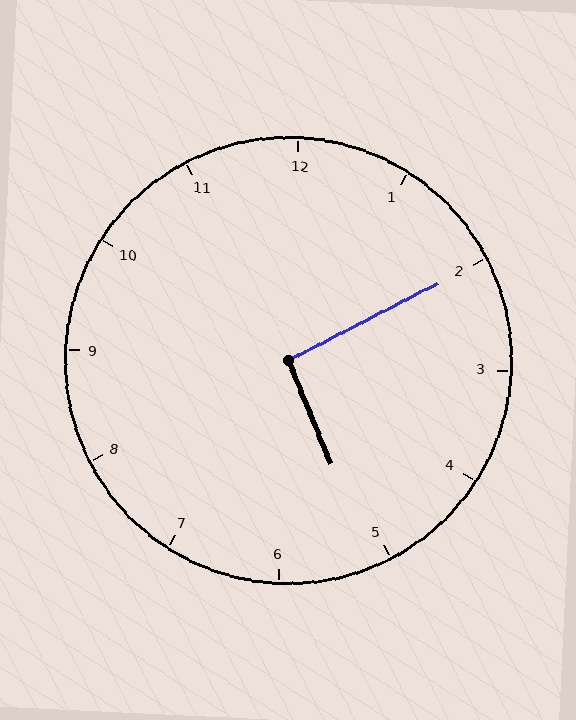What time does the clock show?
5:10.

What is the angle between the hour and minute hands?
Approximately 95 degrees.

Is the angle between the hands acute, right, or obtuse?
It is right.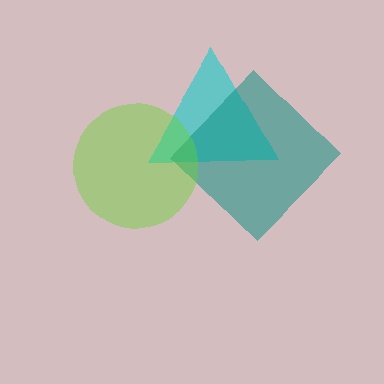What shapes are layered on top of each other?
The layered shapes are: a cyan triangle, a teal diamond, a lime circle.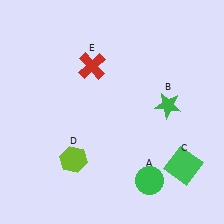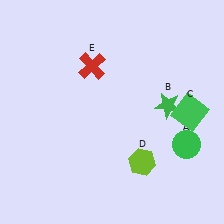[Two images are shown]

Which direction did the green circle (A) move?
The green circle (A) moved right.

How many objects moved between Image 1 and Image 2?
3 objects moved between the two images.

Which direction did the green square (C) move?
The green square (C) moved up.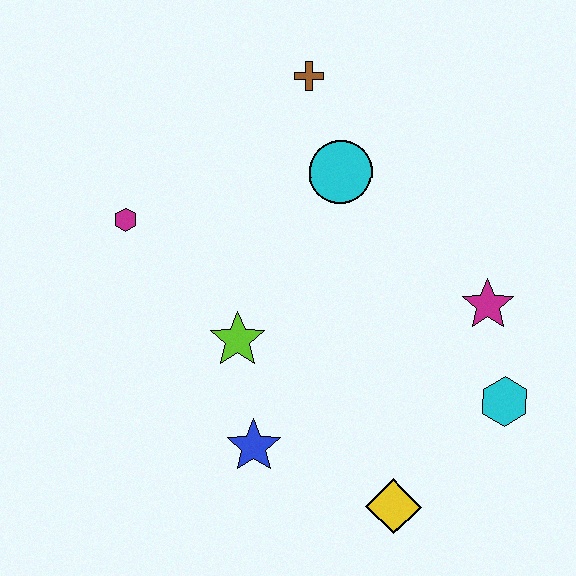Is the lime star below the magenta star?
Yes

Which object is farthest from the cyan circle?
The yellow diamond is farthest from the cyan circle.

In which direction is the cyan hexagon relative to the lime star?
The cyan hexagon is to the right of the lime star.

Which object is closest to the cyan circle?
The brown cross is closest to the cyan circle.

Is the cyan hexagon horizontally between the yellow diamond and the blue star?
No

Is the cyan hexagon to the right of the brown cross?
Yes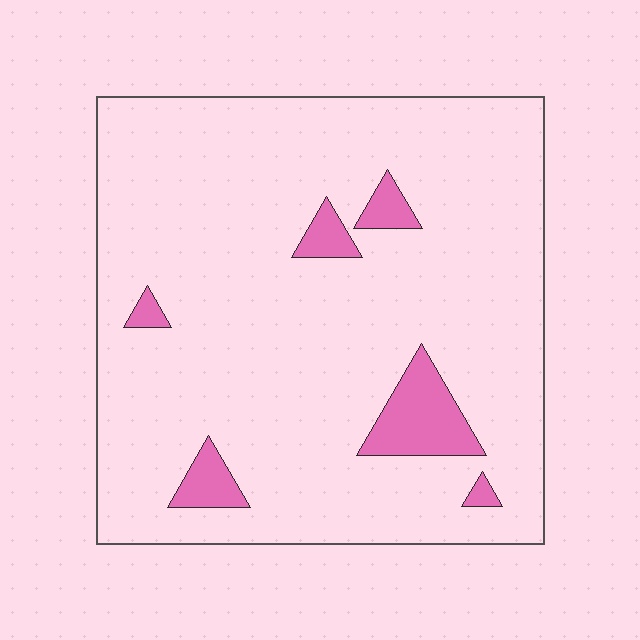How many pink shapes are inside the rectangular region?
6.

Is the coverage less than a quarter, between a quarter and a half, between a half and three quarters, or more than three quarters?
Less than a quarter.